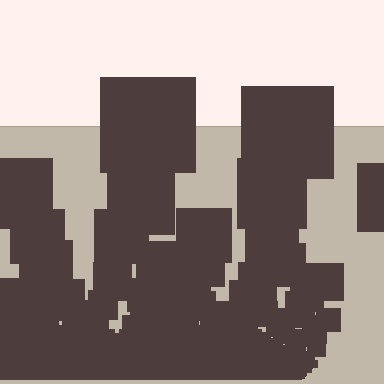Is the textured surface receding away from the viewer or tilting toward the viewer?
The surface appears to tilt toward the viewer. Texture elements get larger and sparser toward the top.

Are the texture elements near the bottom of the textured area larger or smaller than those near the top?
Smaller. The gradient is inverted — elements near the bottom are smaller and denser.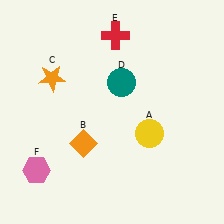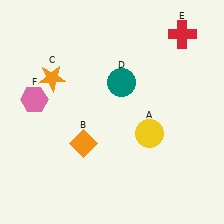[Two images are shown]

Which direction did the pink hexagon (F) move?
The pink hexagon (F) moved up.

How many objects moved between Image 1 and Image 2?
2 objects moved between the two images.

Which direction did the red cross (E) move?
The red cross (E) moved right.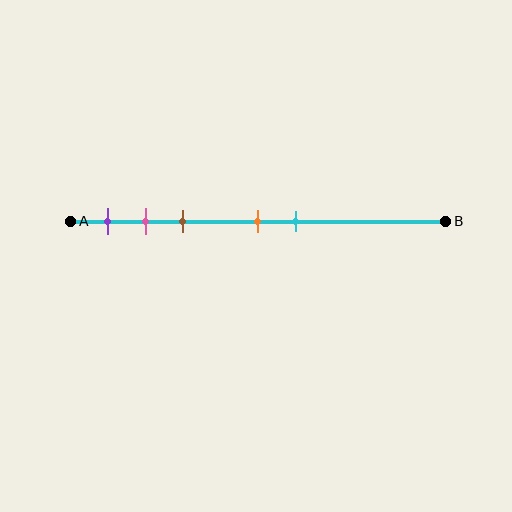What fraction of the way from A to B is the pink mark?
The pink mark is approximately 20% (0.2) of the way from A to B.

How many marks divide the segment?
There are 5 marks dividing the segment.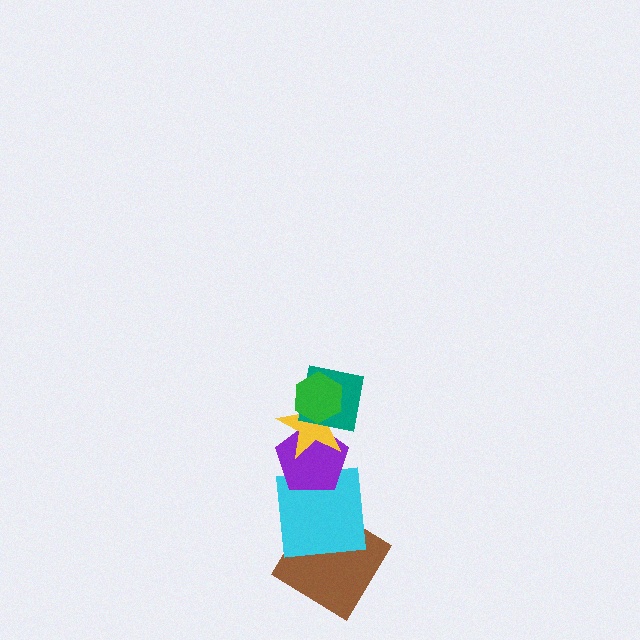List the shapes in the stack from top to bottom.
From top to bottom: the green hexagon, the teal square, the yellow star, the purple pentagon, the cyan square, the brown diamond.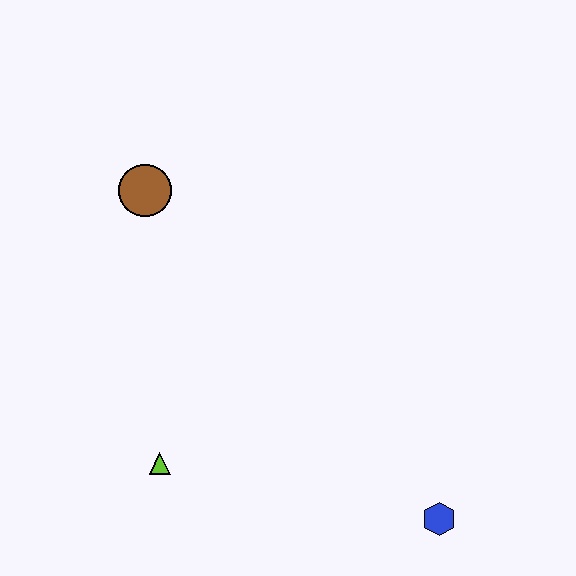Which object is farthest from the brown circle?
The blue hexagon is farthest from the brown circle.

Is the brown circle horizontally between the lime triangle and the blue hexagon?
No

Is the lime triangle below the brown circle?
Yes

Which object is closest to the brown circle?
The lime triangle is closest to the brown circle.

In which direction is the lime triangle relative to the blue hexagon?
The lime triangle is to the left of the blue hexagon.